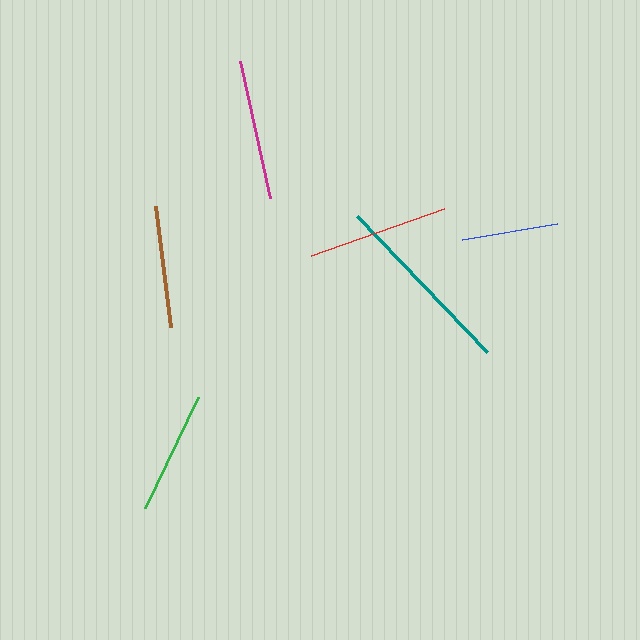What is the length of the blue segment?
The blue segment is approximately 96 pixels long.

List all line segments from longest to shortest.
From longest to shortest: teal, red, magenta, green, brown, blue.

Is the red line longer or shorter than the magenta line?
The red line is longer than the magenta line.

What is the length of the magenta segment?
The magenta segment is approximately 140 pixels long.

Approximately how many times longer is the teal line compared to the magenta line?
The teal line is approximately 1.3 times the length of the magenta line.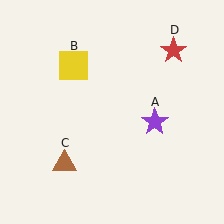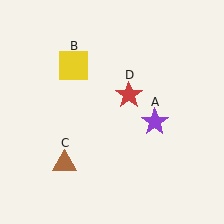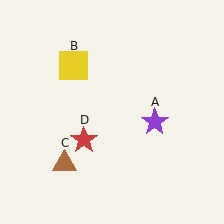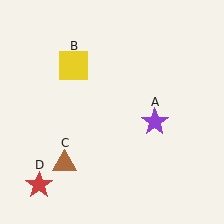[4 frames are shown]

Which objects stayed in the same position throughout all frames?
Purple star (object A) and yellow square (object B) and brown triangle (object C) remained stationary.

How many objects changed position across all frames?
1 object changed position: red star (object D).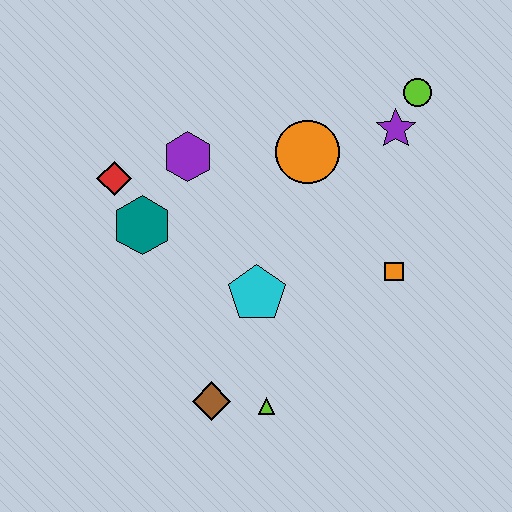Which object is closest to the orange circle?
The purple star is closest to the orange circle.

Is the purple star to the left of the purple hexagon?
No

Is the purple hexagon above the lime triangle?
Yes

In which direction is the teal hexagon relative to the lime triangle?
The teal hexagon is above the lime triangle.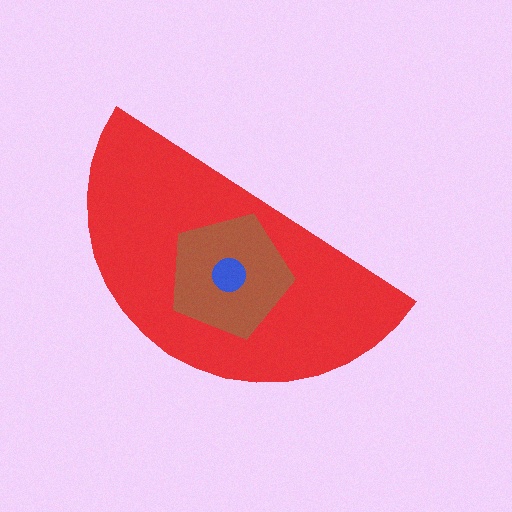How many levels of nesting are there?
3.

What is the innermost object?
The blue circle.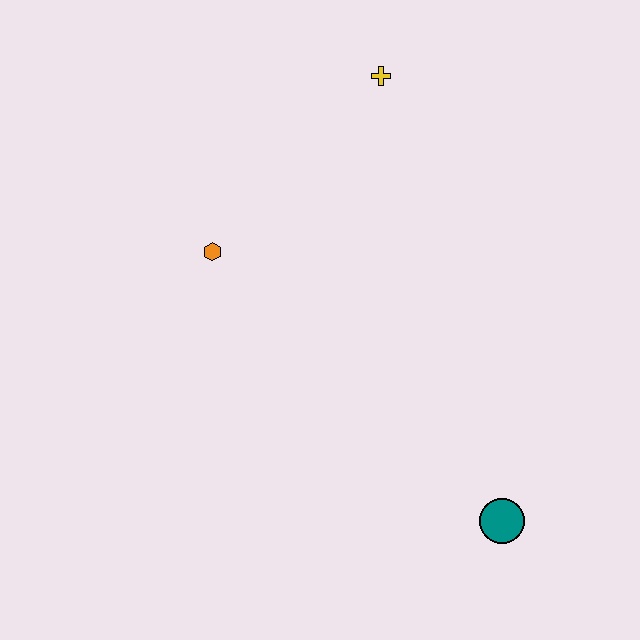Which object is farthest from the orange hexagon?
The teal circle is farthest from the orange hexagon.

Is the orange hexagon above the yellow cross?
No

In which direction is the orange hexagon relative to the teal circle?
The orange hexagon is to the left of the teal circle.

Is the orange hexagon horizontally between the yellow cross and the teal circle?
No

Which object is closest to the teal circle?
The orange hexagon is closest to the teal circle.